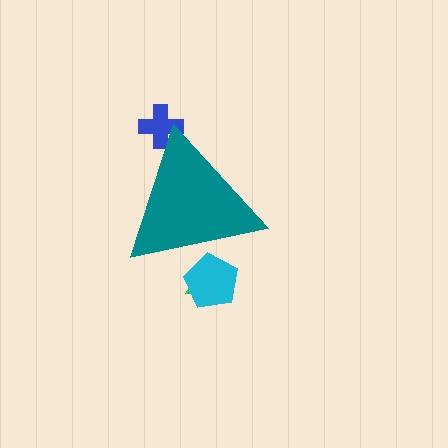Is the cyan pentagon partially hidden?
Yes, the cyan pentagon is partially hidden behind the teal triangle.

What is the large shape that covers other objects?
A teal triangle.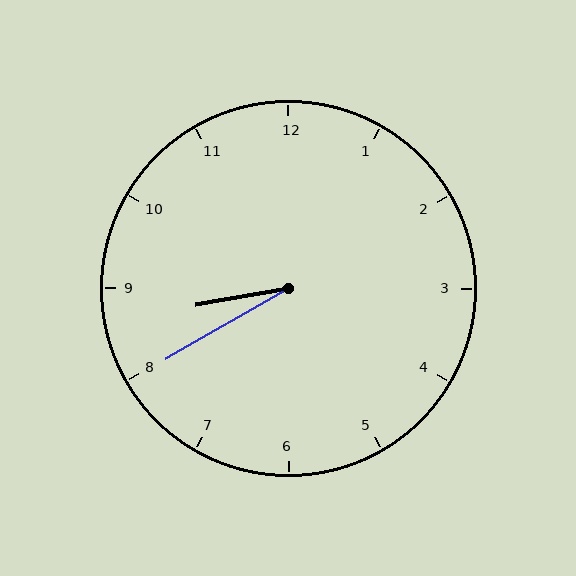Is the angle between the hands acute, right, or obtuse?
It is acute.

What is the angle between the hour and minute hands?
Approximately 20 degrees.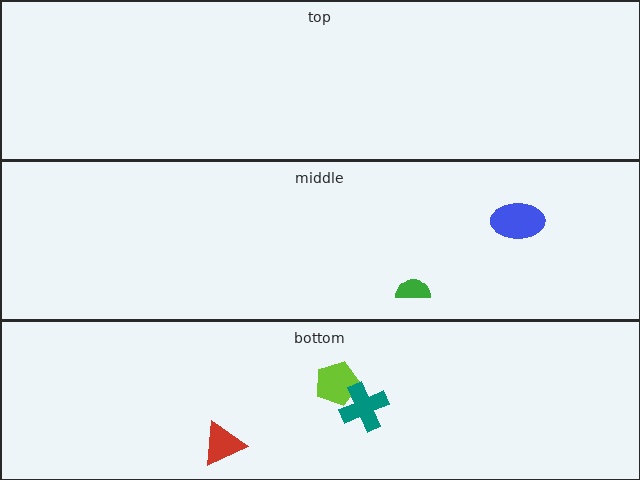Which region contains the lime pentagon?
The bottom region.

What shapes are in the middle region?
The blue ellipse, the green semicircle.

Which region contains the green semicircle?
The middle region.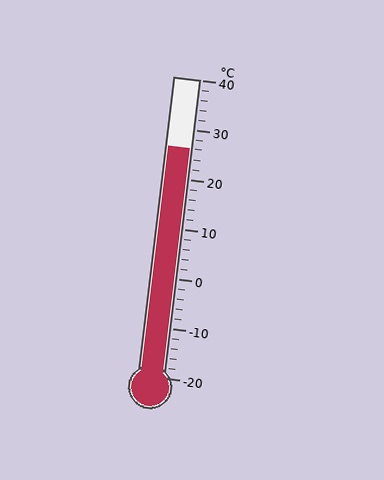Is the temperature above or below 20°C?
The temperature is above 20°C.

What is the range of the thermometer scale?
The thermometer scale ranges from -20°C to 40°C.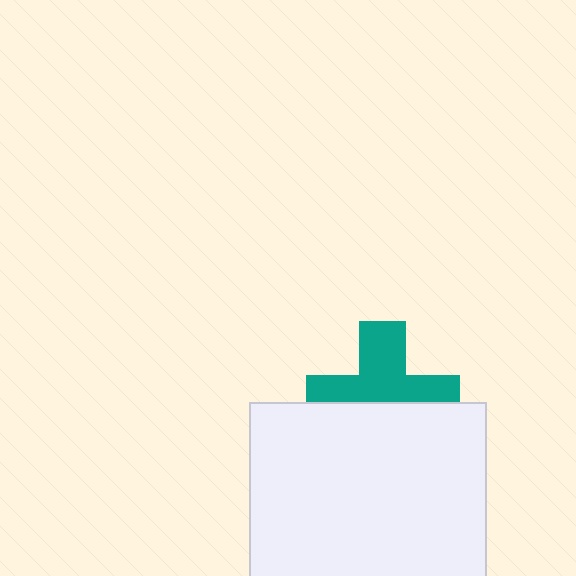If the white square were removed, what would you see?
You would see the complete teal cross.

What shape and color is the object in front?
The object in front is a white square.